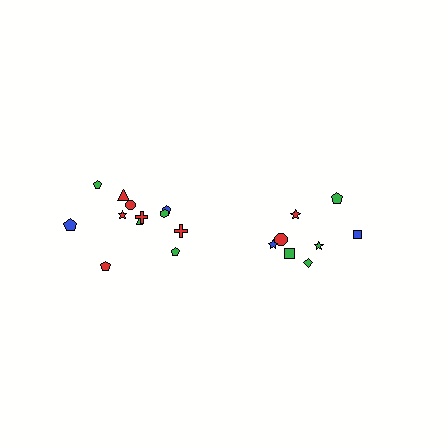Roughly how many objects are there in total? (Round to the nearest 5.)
Roughly 20 objects in total.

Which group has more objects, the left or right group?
The left group.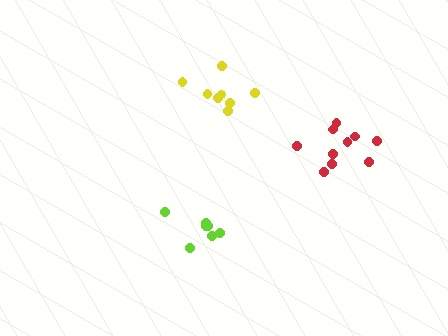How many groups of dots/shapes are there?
There are 3 groups.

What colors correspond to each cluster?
The clusters are colored: lime, red, yellow.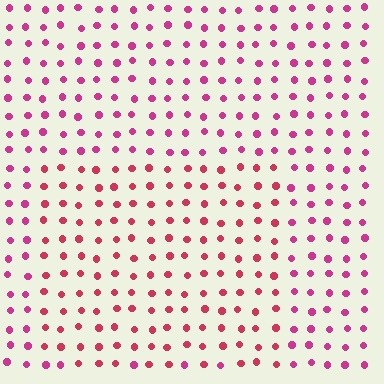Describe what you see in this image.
The image is filled with small magenta elements in a uniform arrangement. A rectangle-shaped region is visible where the elements are tinted to a slightly different hue, forming a subtle color boundary.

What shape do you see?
I see a rectangle.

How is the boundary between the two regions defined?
The boundary is defined purely by a slight shift in hue (about 23 degrees). Spacing, size, and orientation are identical on both sides.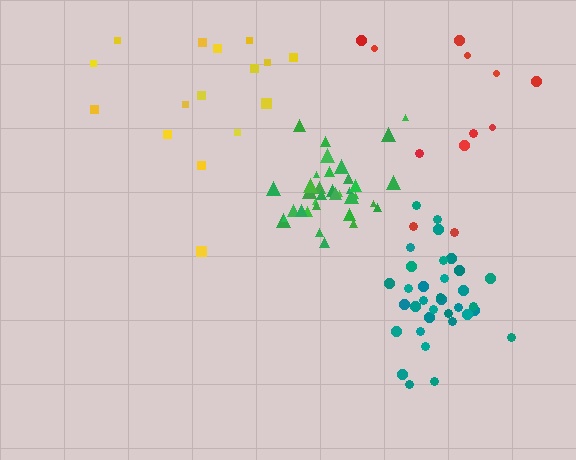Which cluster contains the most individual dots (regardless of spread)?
Green (35).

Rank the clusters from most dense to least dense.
green, teal, yellow, red.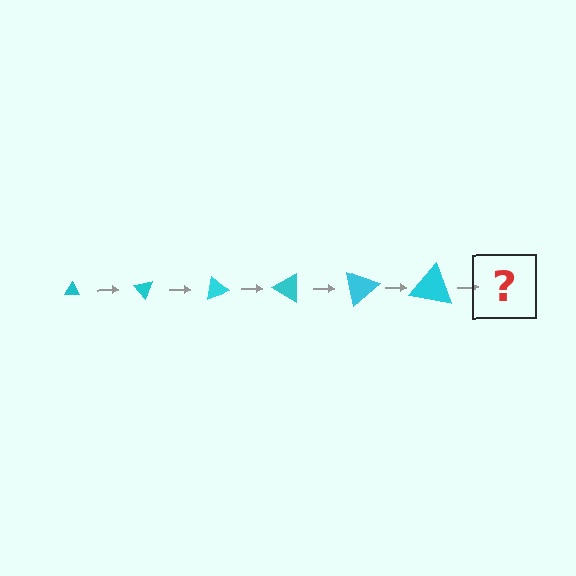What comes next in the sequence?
The next element should be a triangle, larger than the previous one and rotated 300 degrees from the start.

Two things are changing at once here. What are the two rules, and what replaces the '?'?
The two rules are that the triangle grows larger each step and it rotates 50 degrees each step. The '?' should be a triangle, larger than the previous one and rotated 300 degrees from the start.